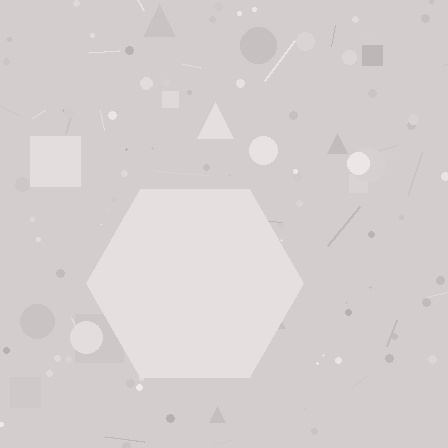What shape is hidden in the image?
A hexagon is hidden in the image.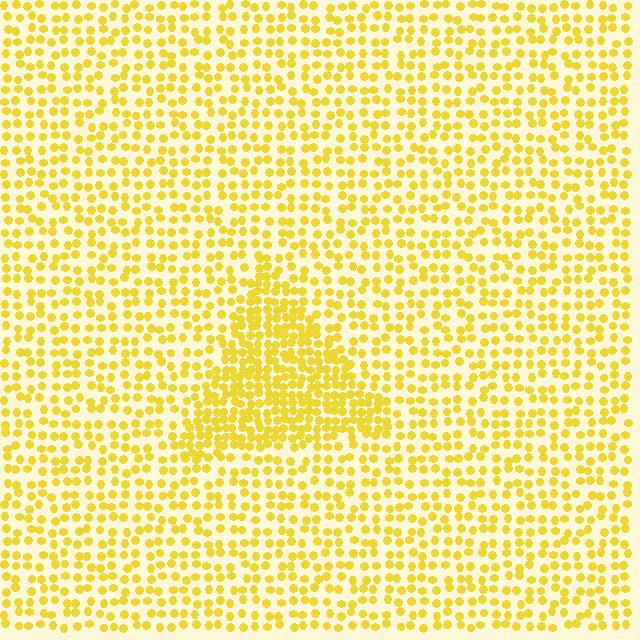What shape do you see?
I see a triangle.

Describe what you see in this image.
The image contains small yellow elements arranged at two different densities. A triangle-shaped region is visible where the elements are more densely packed than the surrounding area.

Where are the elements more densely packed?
The elements are more densely packed inside the triangle boundary.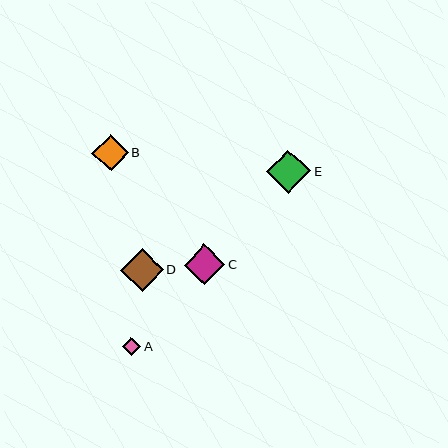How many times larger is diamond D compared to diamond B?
Diamond D is approximately 1.2 times the size of diamond B.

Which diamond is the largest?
Diamond E is the largest with a size of approximately 44 pixels.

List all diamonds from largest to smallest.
From largest to smallest: E, D, C, B, A.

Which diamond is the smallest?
Diamond A is the smallest with a size of approximately 18 pixels.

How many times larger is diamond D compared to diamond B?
Diamond D is approximately 1.2 times the size of diamond B.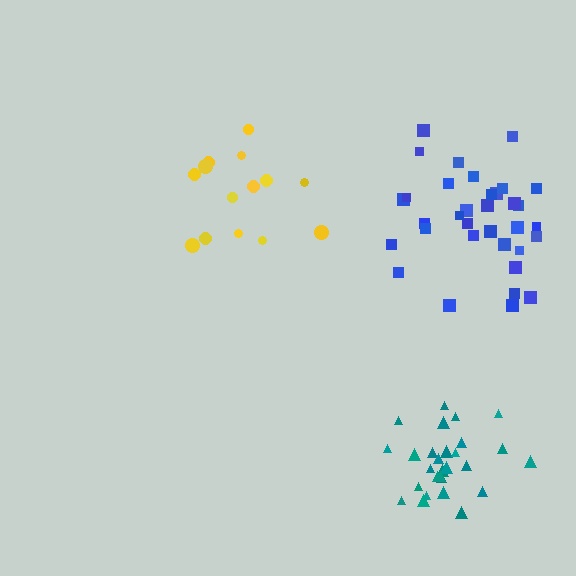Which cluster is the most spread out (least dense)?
Yellow.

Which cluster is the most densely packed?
Teal.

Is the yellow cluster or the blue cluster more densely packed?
Blue.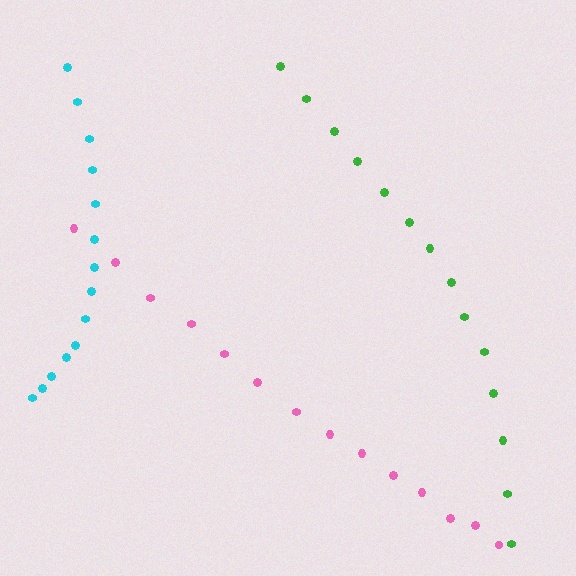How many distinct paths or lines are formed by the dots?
There are 3 distinct paths.